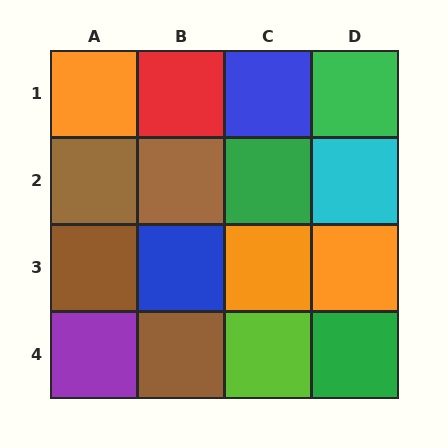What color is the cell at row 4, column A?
Purple.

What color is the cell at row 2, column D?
Cyan.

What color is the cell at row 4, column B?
Brown.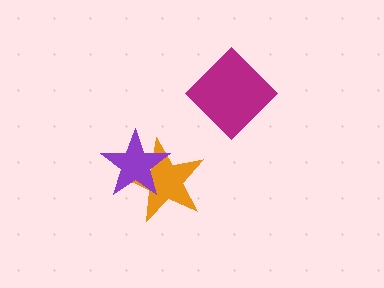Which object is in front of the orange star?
The purple star is in front of the orange star.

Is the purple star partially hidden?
No, no other shape covers it.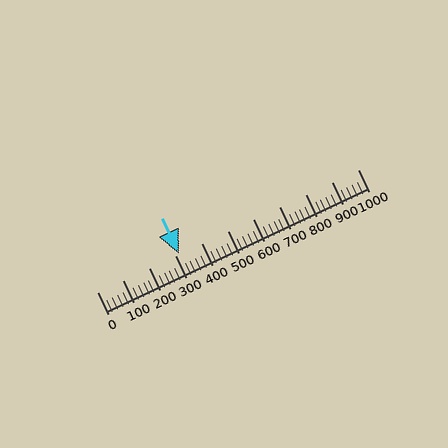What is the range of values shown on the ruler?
The ruler shows values from 0 to 1000.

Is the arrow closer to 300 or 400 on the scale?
The arrow is closer to 300.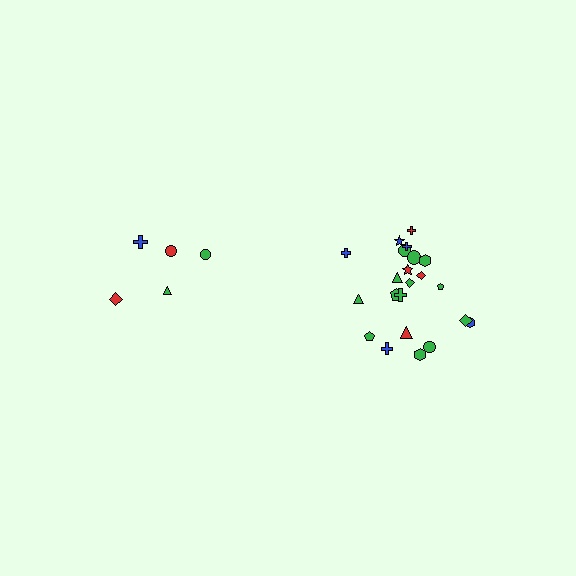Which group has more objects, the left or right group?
The right group.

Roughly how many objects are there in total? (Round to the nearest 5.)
Roughly 25 objects in total.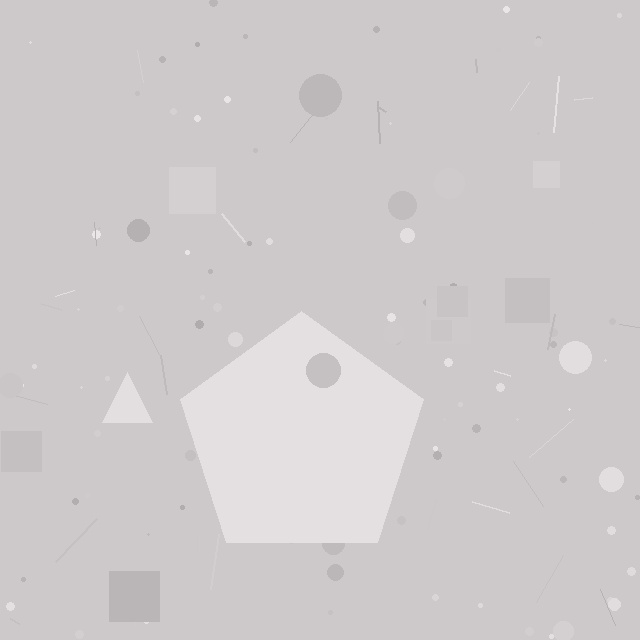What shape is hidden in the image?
A pentagon is hidden in the image.